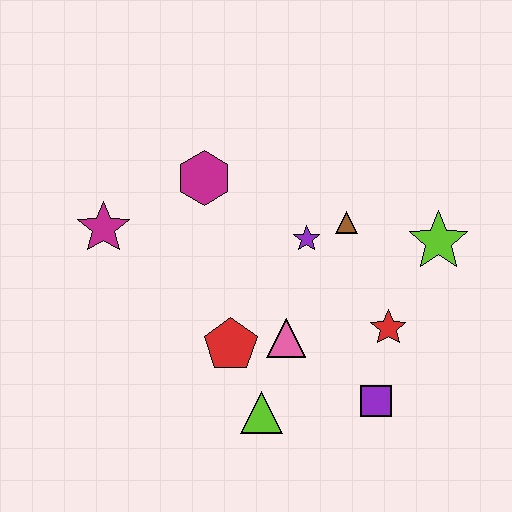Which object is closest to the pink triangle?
The red pentagon is closest to the pink triangle.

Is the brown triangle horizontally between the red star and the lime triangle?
Yes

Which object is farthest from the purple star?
The magenta star is farthest from the purple star.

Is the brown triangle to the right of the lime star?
No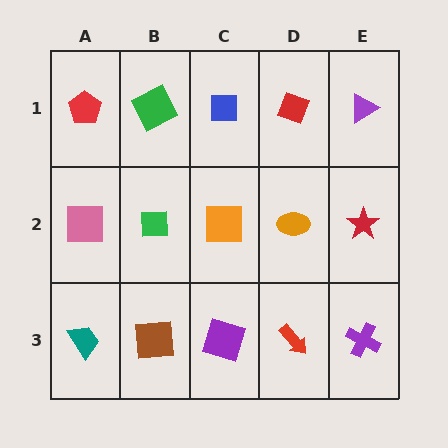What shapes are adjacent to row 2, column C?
A blue square (row 1, column C), a purple square (row 3, column C), a green square (row 2, column B), an orange ellipse (row 2, column D).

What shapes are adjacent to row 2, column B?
A green square (row 1, column B), a brown square (row 3, column B), a pink square (row 2, column A), an orange square (row 2, column C).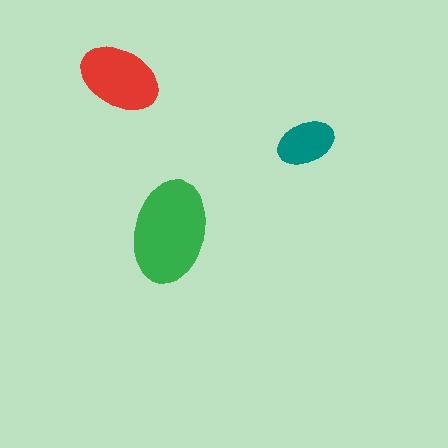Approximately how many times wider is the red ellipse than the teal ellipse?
About 1.5 times wider.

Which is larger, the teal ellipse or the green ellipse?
The green one.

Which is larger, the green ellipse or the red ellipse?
The green one.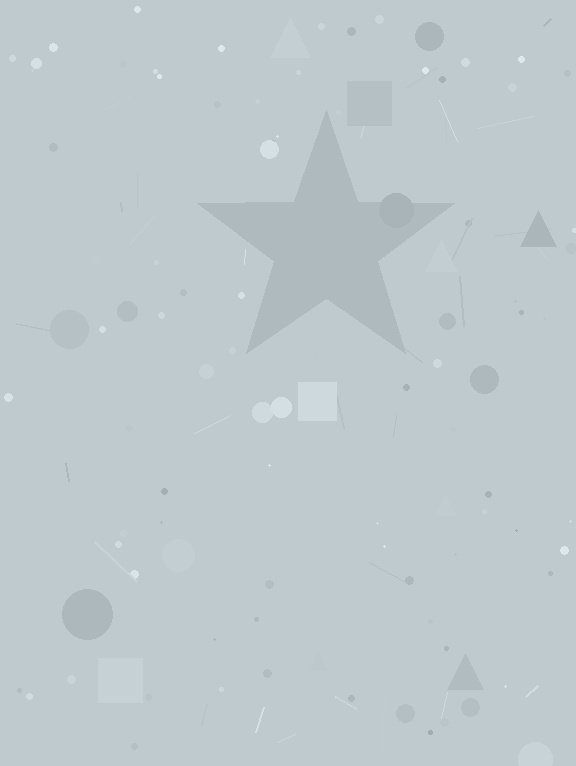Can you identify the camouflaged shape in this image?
The camouflaged shape is a star.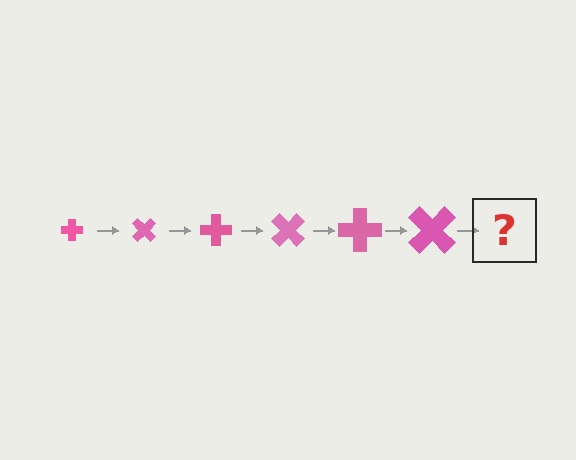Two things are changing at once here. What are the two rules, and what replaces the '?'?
The two rules are that the cross grows larger each step and it rotates 45 degrees each step. The '?' should be a cross, larger than the previous one and rotated 270 degrees from the start.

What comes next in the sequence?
The next element should be a cross, larger than the previous one and rotated 270 degrees from the start.